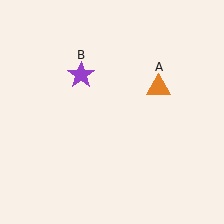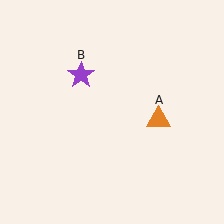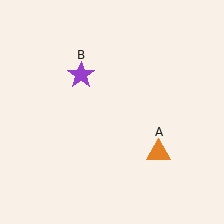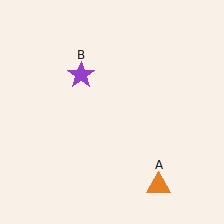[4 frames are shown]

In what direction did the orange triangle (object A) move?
The orange triangle (object A) moved down.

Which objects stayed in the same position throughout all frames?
Purple star (object B) remained stationary.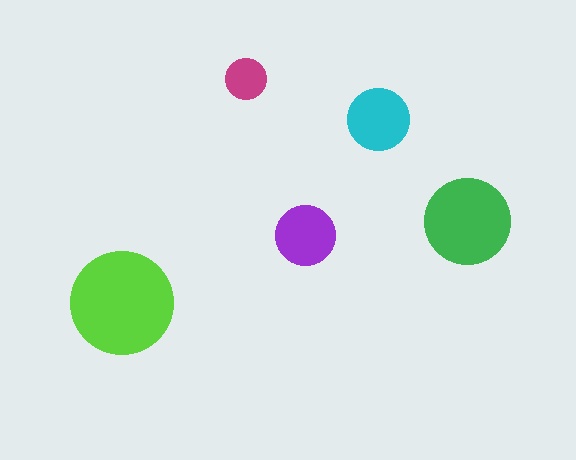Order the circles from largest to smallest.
the lime one, the green one, the cyan one, the purple one, the magenta one.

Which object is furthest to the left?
The lime circle is leftmost.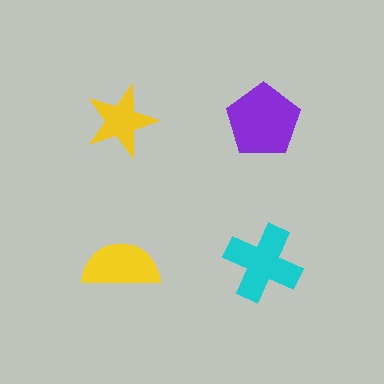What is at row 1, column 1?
A yellow star.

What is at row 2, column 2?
A cyan cross.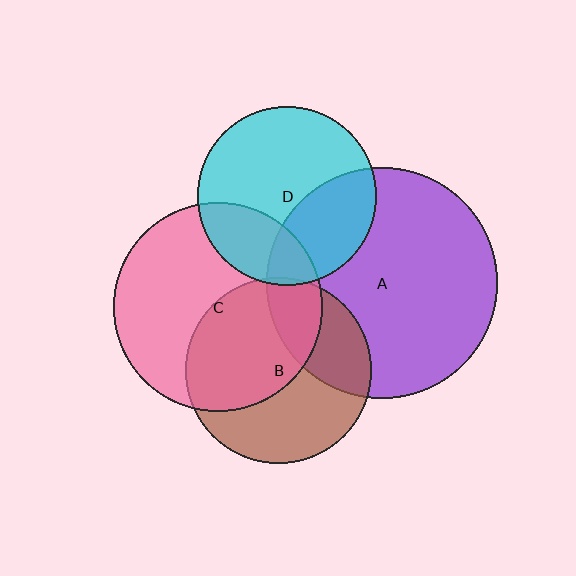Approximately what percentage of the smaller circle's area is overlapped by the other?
Approximately 35%.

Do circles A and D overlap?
Yes.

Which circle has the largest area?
Circle A (purple).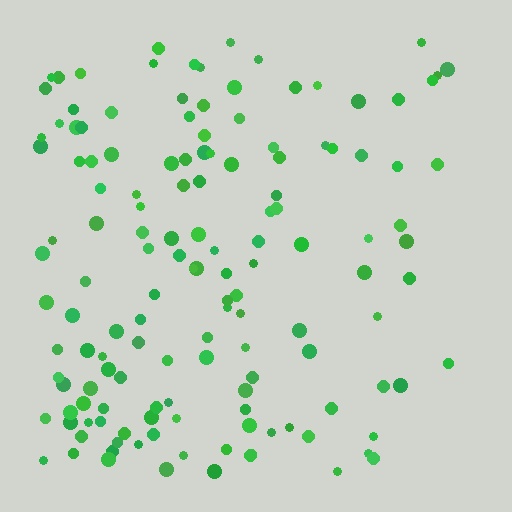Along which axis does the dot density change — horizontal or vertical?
Horizontal.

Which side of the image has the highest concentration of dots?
The left.